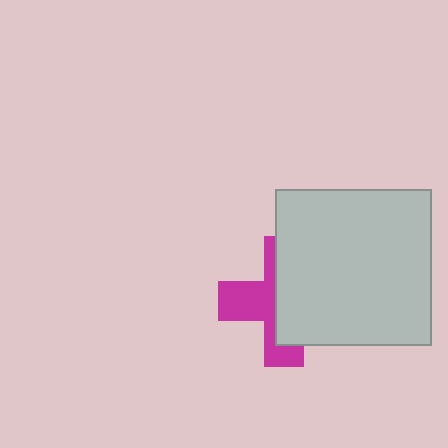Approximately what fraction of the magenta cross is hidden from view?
Roughly 55% of the magenta cross is hidden behind the light gray square.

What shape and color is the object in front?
The object in front is a light gray square.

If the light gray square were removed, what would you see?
You would see the complete magenta cross.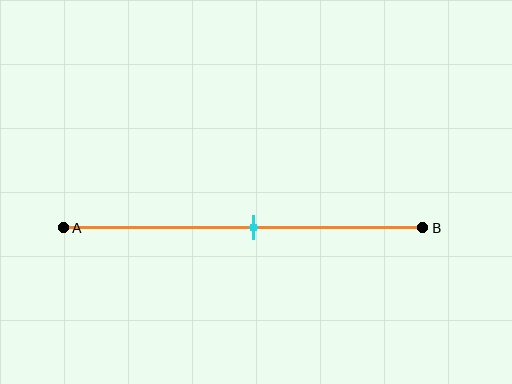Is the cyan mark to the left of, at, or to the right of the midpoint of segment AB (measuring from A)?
The cyan mark is approximately at the midpoint of segment AB.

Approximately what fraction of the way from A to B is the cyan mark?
The cyan mark is approximately 55% of the way from A to B.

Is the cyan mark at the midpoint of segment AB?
Yes, the mark is approximately at the midpoint.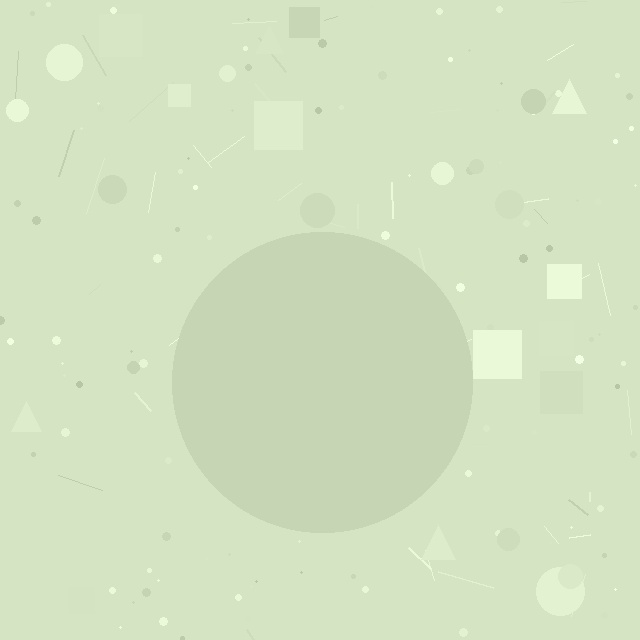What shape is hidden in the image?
A circle is hidden in the image.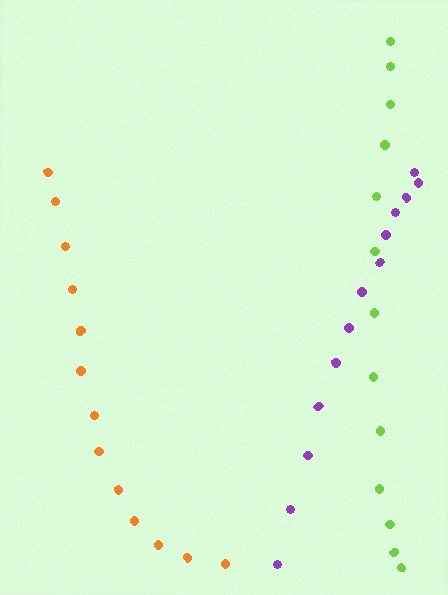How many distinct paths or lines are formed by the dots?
There are 3 distinct paths.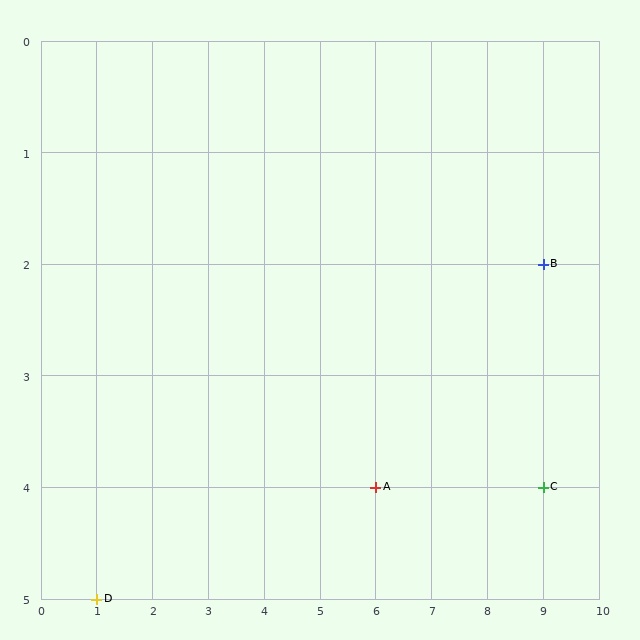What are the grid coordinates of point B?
Point B is at grid coordinates (9, 2).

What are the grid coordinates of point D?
Point D is at grid coordinates (1, 5).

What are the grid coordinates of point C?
Point C is at grid coordinates (9, 4).